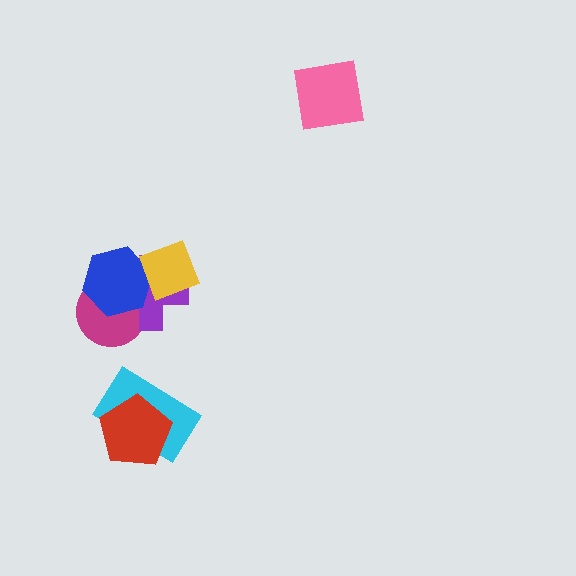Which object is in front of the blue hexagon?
The yellow diamond is in front of the blue hexagon.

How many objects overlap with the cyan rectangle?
1 object overlaps with the cyan rectangle.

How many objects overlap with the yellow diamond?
2 objects overlap with the yellow diamond.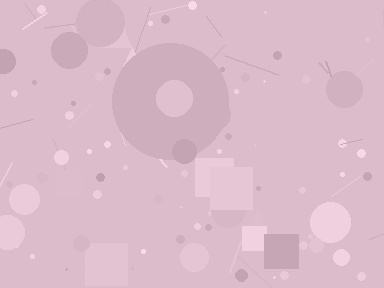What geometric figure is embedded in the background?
A circle is embedded in the background.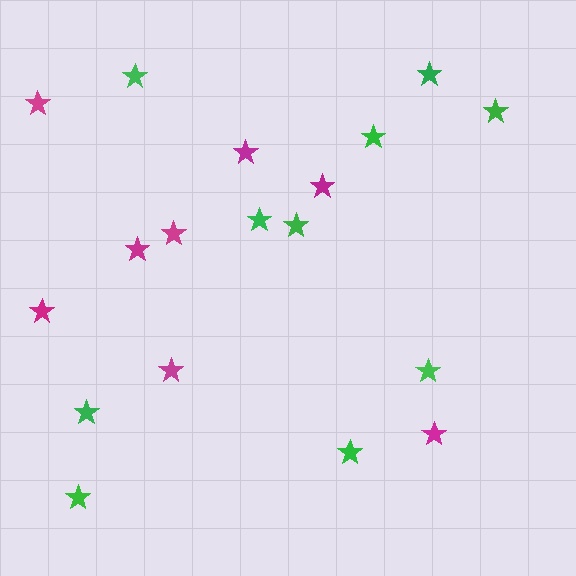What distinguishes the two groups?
There are 2 groups: one group of magenta stars (8) and one group of green stars (10).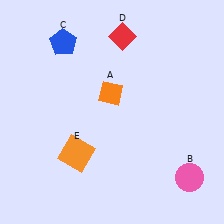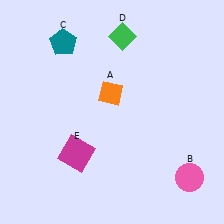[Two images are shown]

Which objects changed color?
C changed from blue to teal. D changed from red to green. E changed from orange to magenta.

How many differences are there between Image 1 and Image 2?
There are 3 differences between the two images.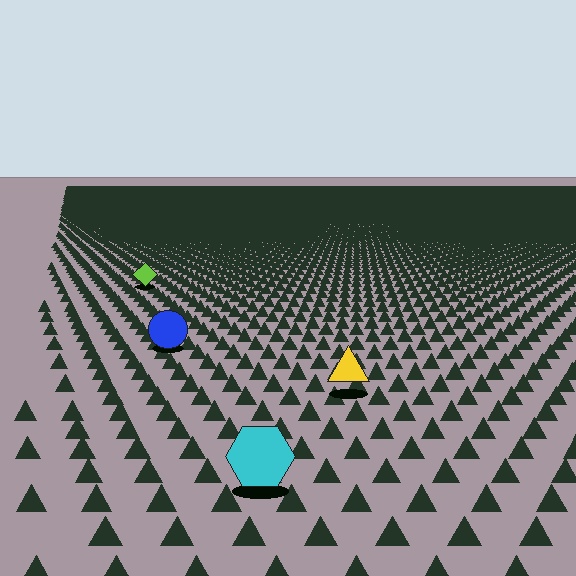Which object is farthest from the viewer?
The lime diamond is farthest from the viewer. It appears smaller and the ground texture around it is denser.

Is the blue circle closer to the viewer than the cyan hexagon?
No. The cyan hexagon is closer — you can tell from the texture gradient: the ground texture is coarser near it.